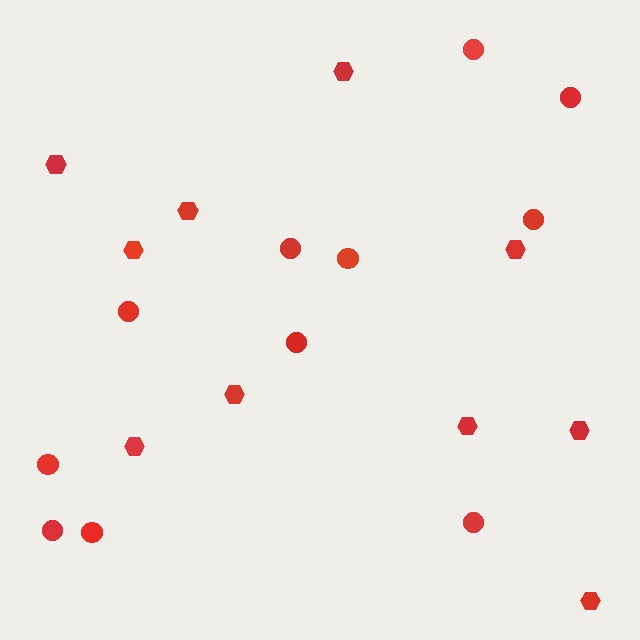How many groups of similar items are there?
There are 2 groups: one group of circles (11) and one group of hexagons (10).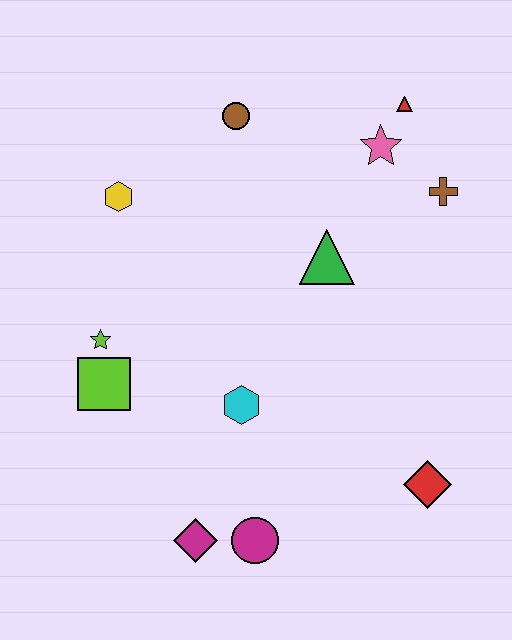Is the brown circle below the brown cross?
No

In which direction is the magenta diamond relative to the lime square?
The magenta diamond is below the lime square.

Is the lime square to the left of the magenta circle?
Yes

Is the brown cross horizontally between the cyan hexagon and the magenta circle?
No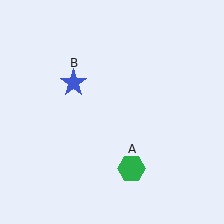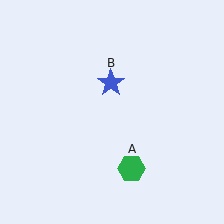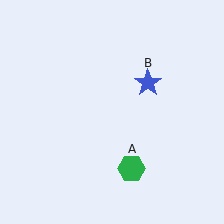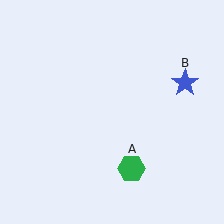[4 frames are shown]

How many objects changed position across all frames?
1 object changed position: blue star (object B).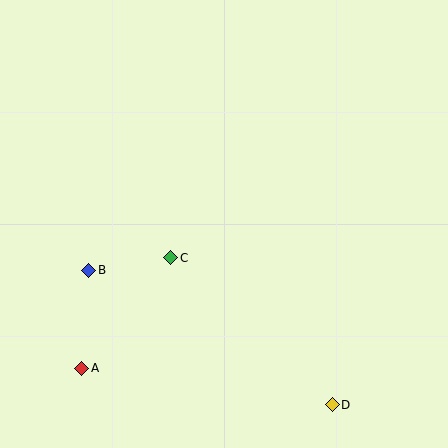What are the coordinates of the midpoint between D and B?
The midpoint between D and B is at (211, 337).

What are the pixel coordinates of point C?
Point C is at (171, 258).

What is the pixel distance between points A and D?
The distance between A and D is 253 pixels.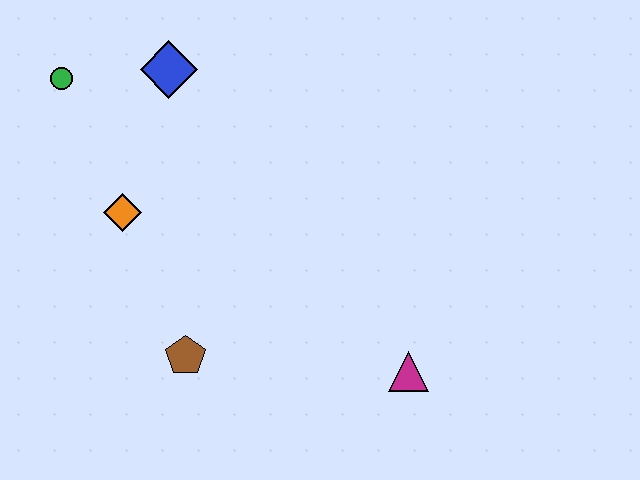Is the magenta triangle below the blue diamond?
Yes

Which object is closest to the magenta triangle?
The brown pentagon is closest to the magenta triangle.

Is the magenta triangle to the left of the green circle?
No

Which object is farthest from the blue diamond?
The magenta triangle is farthest from the blue diamond.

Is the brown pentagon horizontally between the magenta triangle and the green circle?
Yes